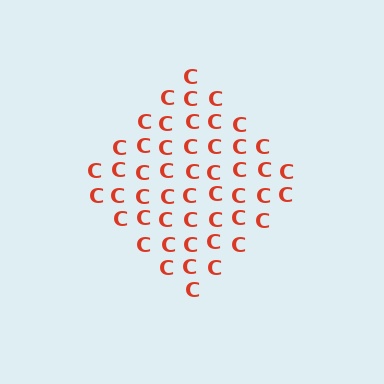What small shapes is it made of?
It is made of small letter C's.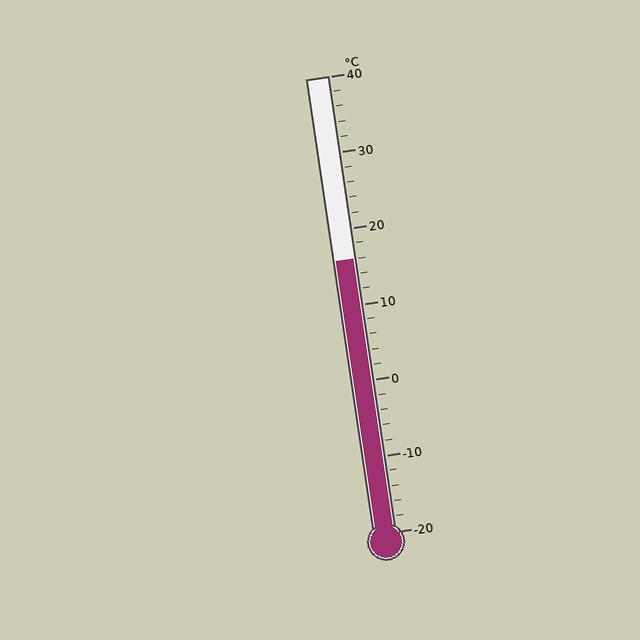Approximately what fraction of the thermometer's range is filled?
The thermometer is filled to approximately 60% of its range.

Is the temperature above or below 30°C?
The temperature is below 30°C.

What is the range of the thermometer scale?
The thermometer scale ranges from -20°C to 40°C.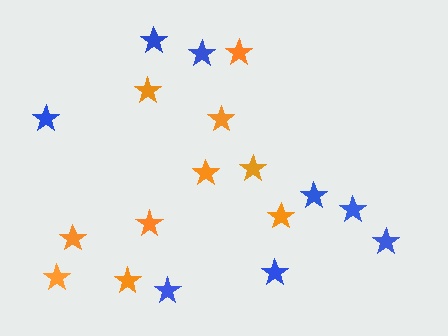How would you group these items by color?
There are 2 groups: one group of orange stars (10) and one group of blue stars (8).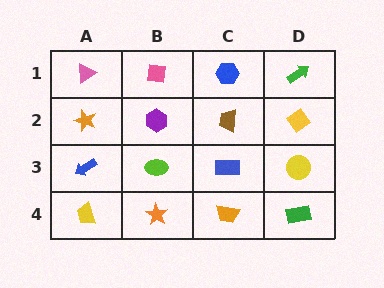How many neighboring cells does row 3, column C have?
4.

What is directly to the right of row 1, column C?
A green arrow.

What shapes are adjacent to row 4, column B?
A lime ellipse (row 3, column B), a yellow trapezoid (row 4, column A), an orange trapezoid (row 4, column C).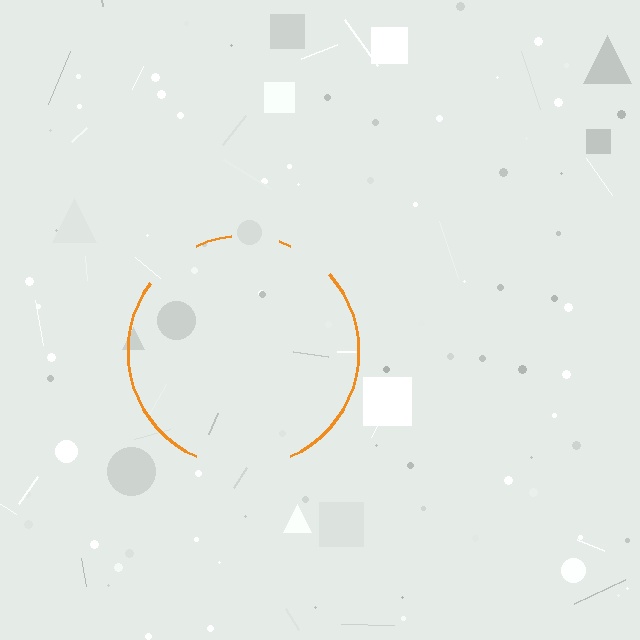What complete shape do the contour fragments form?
The contour fragments form a circle.